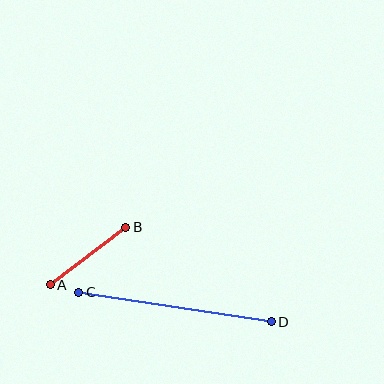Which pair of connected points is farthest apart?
Points C and D are farthest apart.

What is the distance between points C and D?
The distance is approximately 194 pixels.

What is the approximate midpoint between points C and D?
The midpoint is at approximately (175, 307) pixels.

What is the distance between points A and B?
The distance is approximately 95 pixels.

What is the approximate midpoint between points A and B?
The midpoint is at approximately (88, 256) pixels.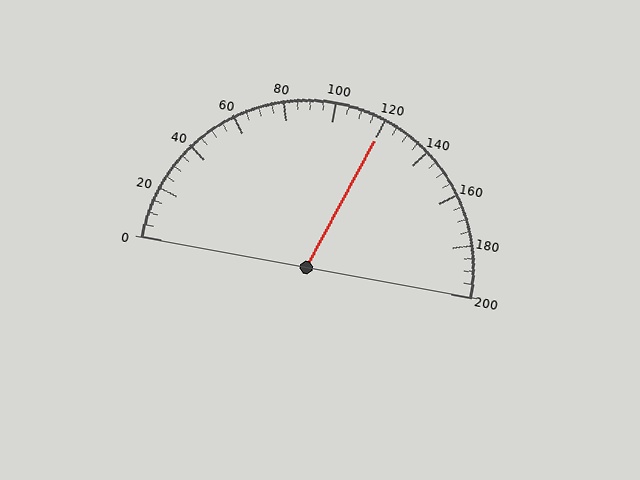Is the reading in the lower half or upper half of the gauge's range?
The reading is in the upper half of the range (0 to 200).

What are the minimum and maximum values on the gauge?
The gauge ranges from 0 to 200.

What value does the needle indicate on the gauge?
The needle indicates approximately 120.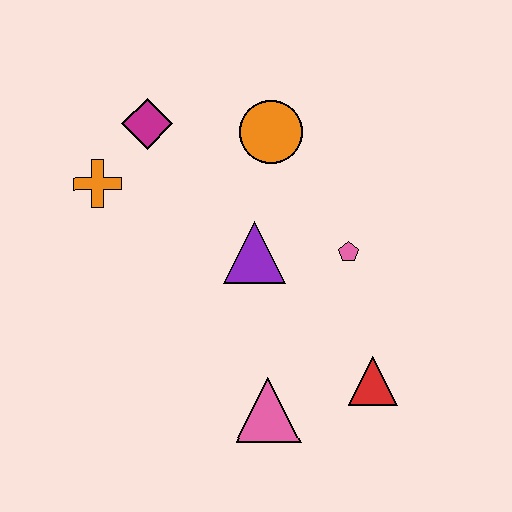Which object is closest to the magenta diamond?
The orange cross is closest to the magenta diamond.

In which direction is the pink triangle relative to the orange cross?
The pink triangle is below the orange cross.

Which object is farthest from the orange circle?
The pink triangle is farthest from the orange circle.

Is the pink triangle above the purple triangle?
No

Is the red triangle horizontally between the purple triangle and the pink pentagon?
No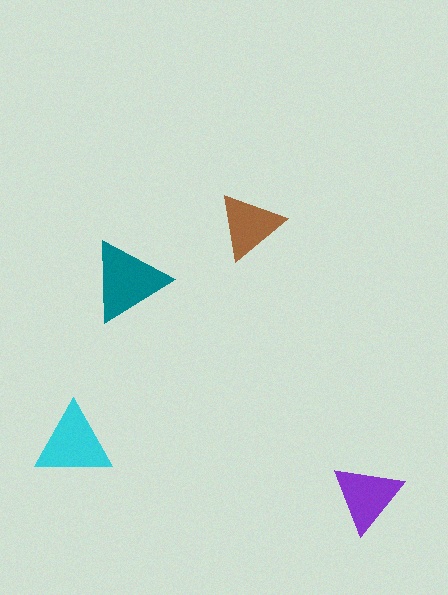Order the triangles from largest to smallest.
the teal one, the cyan one, the purple one, the brown one.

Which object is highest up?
The brown triangle is topmost.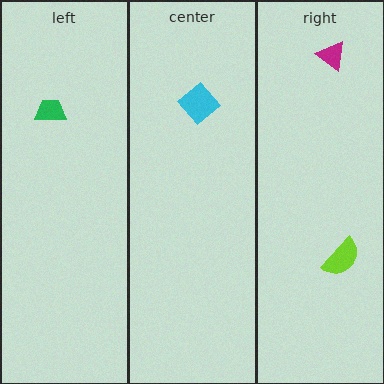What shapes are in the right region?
The magenta triangle, the lime semicircle.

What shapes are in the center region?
The cyan diamond.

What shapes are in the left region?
The green trapezoid.